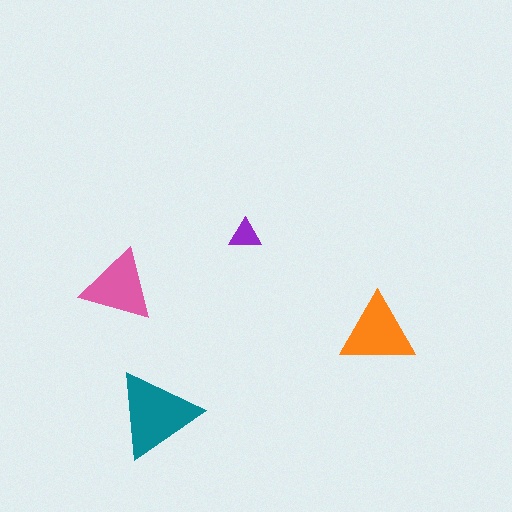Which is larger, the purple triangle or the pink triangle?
The pink one.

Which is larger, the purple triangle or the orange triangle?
The orange one.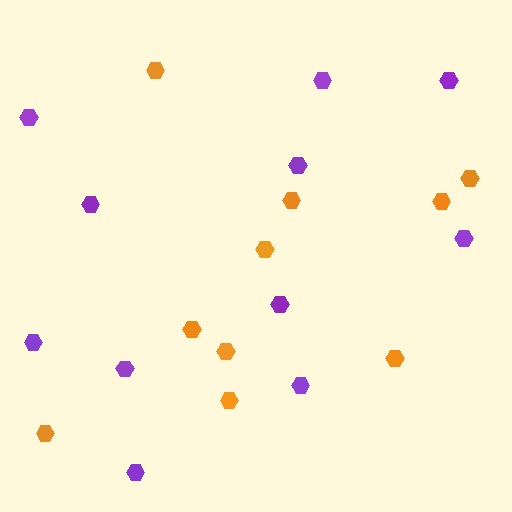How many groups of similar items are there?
There are 2 groups: one group of orange hexagons (10) and one group of purple hexagons (11).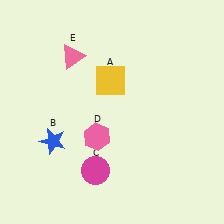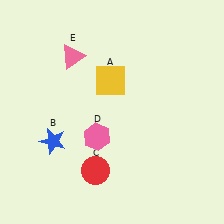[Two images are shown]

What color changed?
The circle (C) changed from magenta in Image 1 to red in Image 2.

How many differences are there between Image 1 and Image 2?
There is 1 difference between the two images.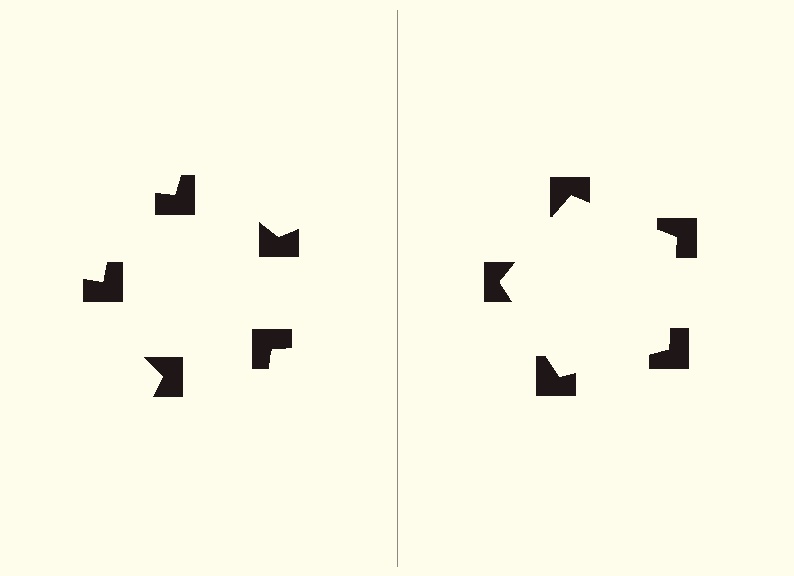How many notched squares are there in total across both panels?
10 — 5 on each side.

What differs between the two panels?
The notched squares are positioned identically on both sides; only the wedge orientations differ. On the right they align to a pentagon; on the left they are misaligned.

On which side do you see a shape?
An illusory pentagon appears on the right side. On the left side the wedge cuts are rotated, so no coherent shape forms.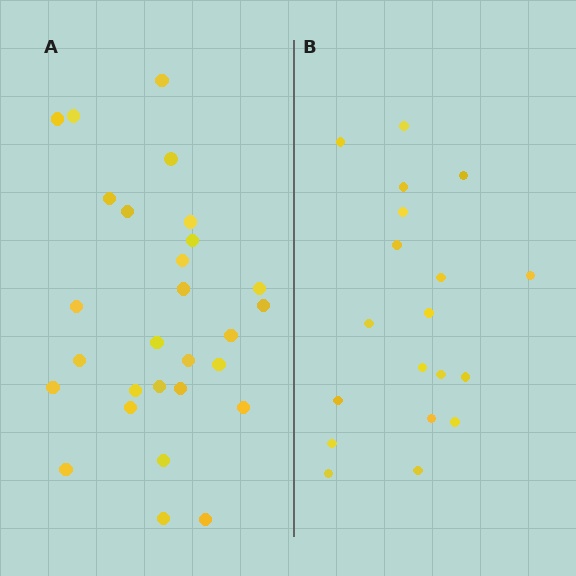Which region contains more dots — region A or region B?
Region A (the left region) has more dots.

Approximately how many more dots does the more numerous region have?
Region A has roughly 8 or so more dots than region B.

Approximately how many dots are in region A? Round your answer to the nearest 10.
About 30 dots. (The exact count is 28, which rounds to 30.)